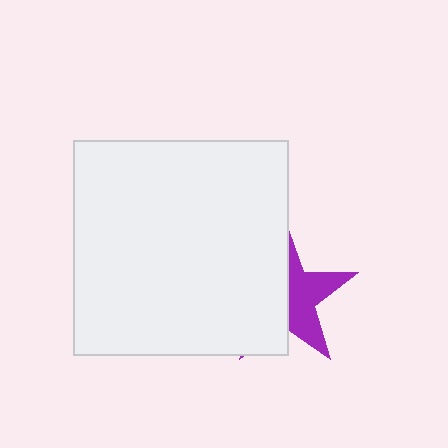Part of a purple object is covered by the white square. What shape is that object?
It is a star.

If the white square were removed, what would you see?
You would see the complete purple star.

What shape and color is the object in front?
The object in front is a white square.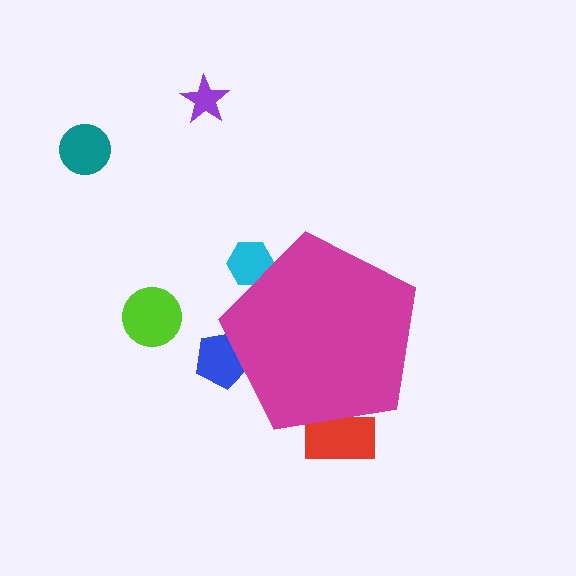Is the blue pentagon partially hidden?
Yes, the blue pentagon is partially hidden behind the magenta pentagon.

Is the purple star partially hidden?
No, the purple star is fully visible.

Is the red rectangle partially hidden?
Yes, the red rectangle is partially hidden behind the magenta pentagon.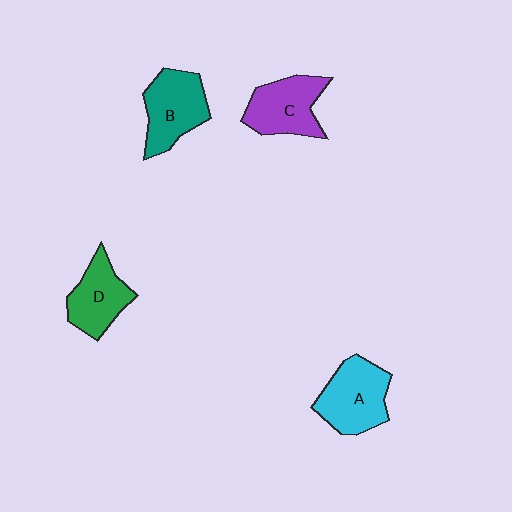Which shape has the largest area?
Shape A (cyan).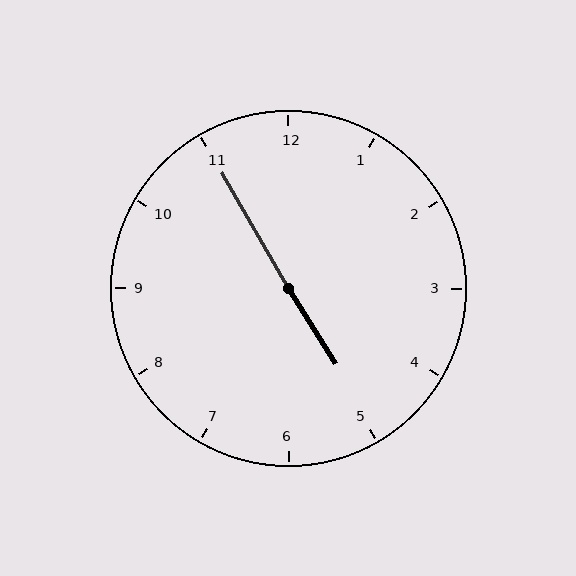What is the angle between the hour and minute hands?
Approximately 178 degrees.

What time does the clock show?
4:55.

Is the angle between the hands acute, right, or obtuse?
It is obtuse.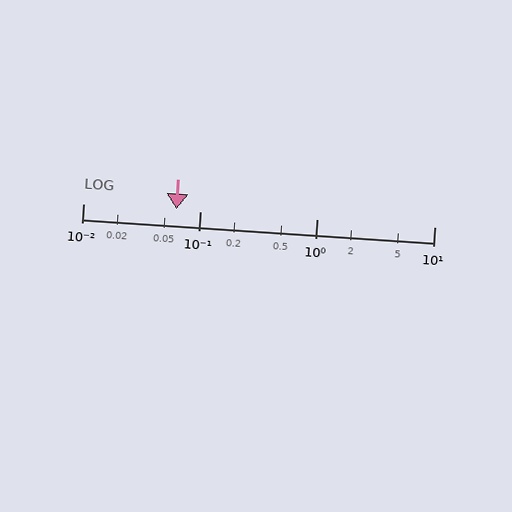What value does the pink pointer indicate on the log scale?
The pointer indicates approximately 0.063.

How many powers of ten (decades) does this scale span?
The scale spans 3 decades, from 0.01 to 10.